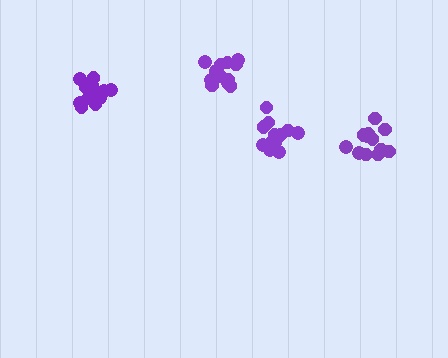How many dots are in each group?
Group 1: 15 dots, Group 2: 14 dots, Group 3: 12 dots, Group 4: 12 dots (53 total).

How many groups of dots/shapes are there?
There are 4 groups.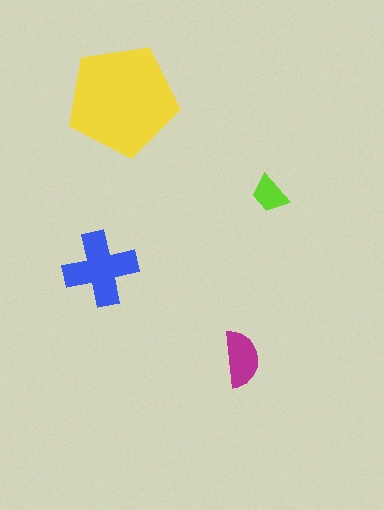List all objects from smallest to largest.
The lime trapezoid, the magenta semicircle, the blue cross, the yellow pentagon.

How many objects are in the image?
There are 4 objects in the image.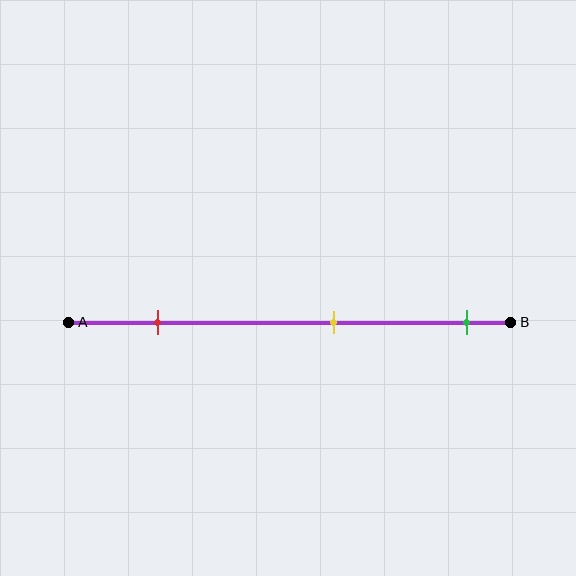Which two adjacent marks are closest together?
The yellow and green marks are the closest adjacent pair.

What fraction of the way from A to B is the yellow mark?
The yellow mark is approximately 60% (0.6) of the way from A to B.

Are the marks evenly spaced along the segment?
Yes, the marks are approximately evenly spaced.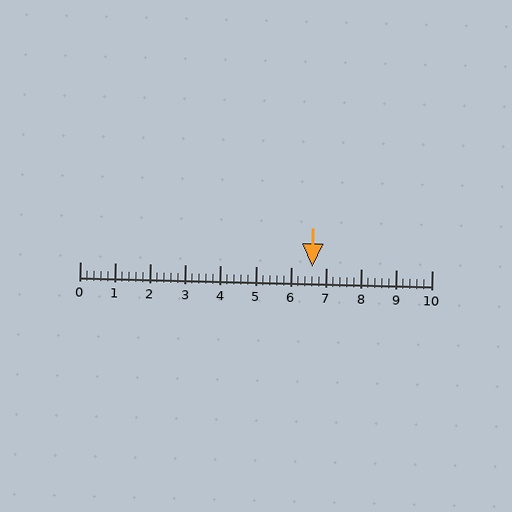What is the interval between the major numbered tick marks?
The major tick marks are spaced 1 units apart.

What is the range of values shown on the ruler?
The ruler shows values from 0 to 10.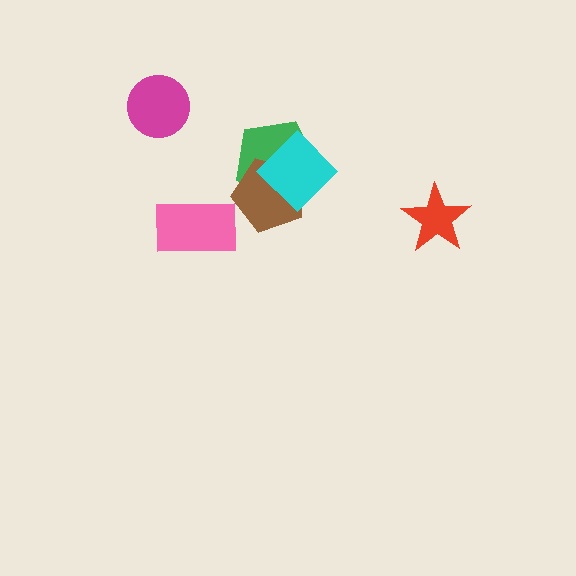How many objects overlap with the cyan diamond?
2 objects overlap with the cyan diamond.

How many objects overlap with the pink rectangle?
0 objects overlap with the pink rectangle.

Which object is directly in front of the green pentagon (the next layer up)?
The brown pentagon is directly in front of the green pentagon.